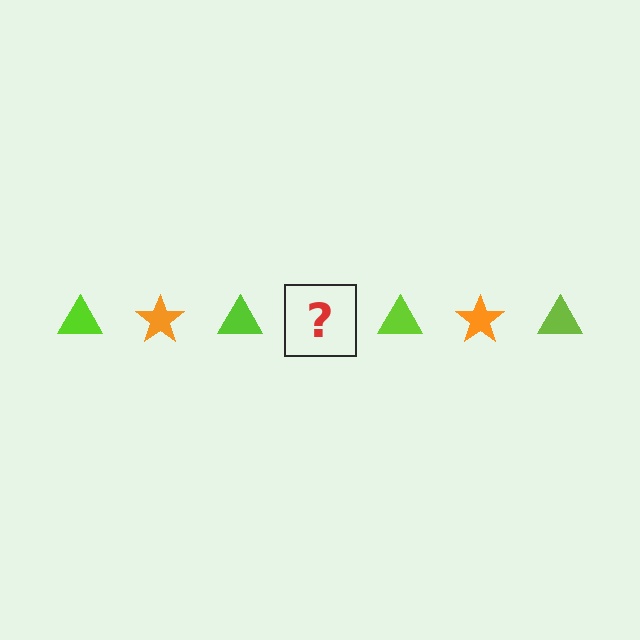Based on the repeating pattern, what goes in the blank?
The blank should be an orange star.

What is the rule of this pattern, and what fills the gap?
The rule is that the pattern alternates between lime triangle and orange star. The gap should be filled with an orange star.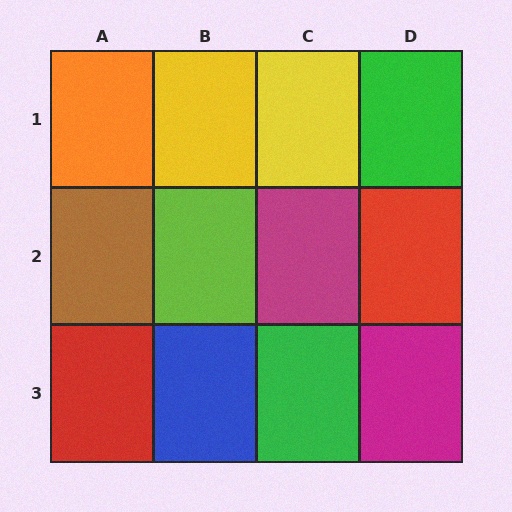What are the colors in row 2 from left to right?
Brown, lime, magenta, red.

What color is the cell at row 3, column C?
Green.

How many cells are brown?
1 cell is brown.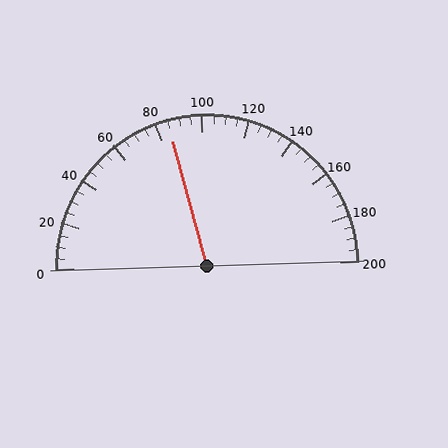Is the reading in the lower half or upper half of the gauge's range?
The reading is in the lower half of the range (0 to 200).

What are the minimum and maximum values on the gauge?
The gauge ranges from 0 to 200.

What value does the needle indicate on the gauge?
The needle indicates approximately 85.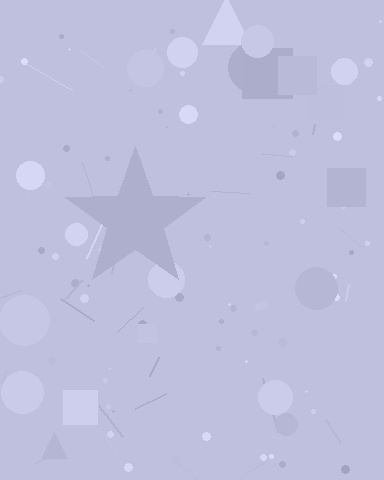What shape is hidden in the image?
A star is hidden in the image.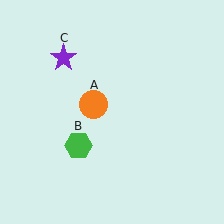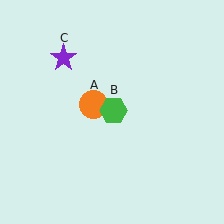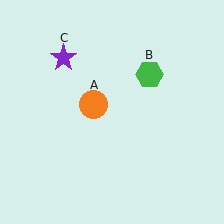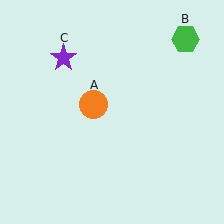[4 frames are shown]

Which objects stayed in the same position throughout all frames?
Orange circle (object A) and purple star (object C) remained stationary.